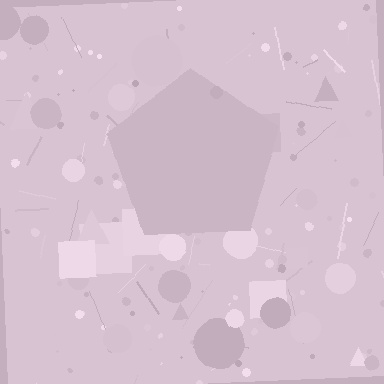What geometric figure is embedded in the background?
A pentagon is embedded in the background.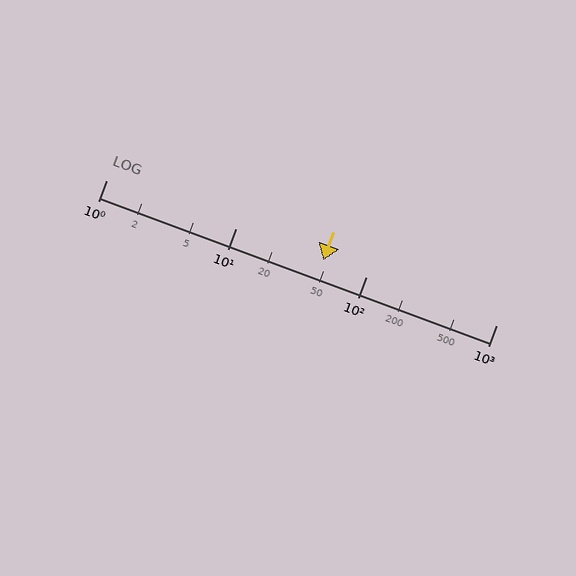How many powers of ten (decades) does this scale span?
The scale spans 3 decades, from 1 to 1000.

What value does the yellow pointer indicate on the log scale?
The pointer indicates approximately 47.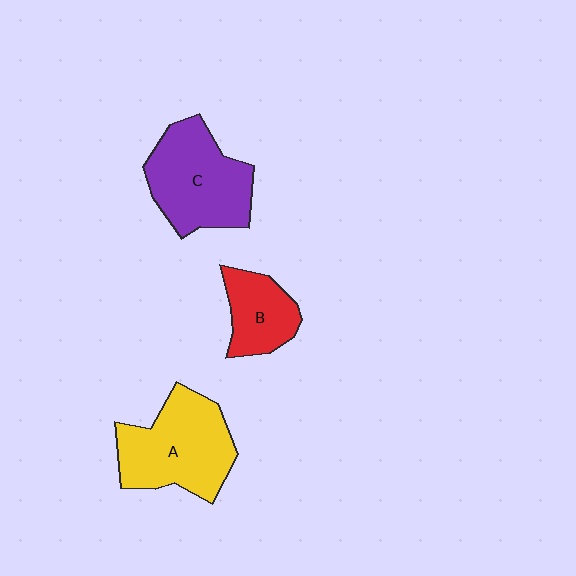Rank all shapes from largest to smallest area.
From largest to smallest: A (yellow), C (purple), B (red).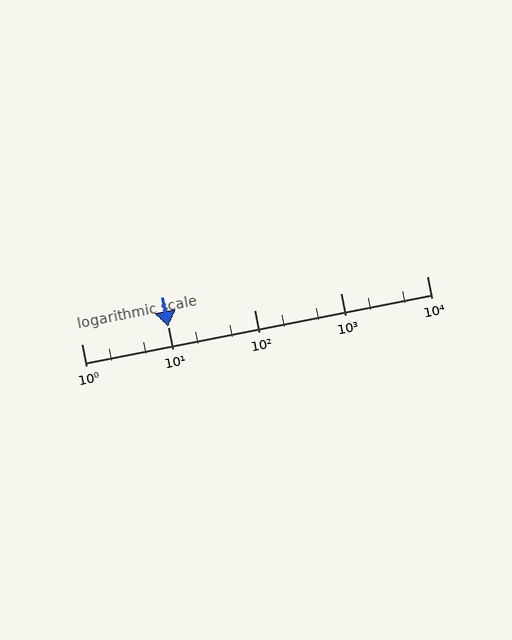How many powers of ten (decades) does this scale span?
The scale spans 4 decades, from 1 to 10000.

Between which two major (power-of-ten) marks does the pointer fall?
The pointer is between 10 and 100.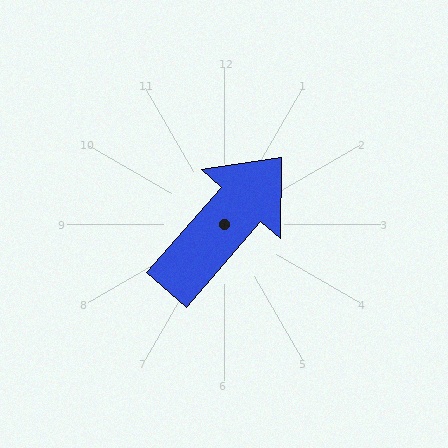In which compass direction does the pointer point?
Northeast.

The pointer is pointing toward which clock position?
Roughly 1 o'clock.